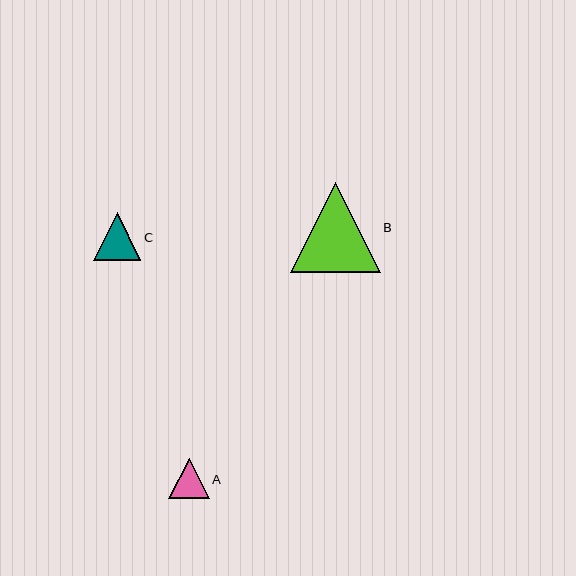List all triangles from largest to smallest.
From largest to smallest: B, C, A.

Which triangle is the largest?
Triangle B is the largest with a size of approximately 90 pixels.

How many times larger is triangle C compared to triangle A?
Triangle C is approximately 1.2 times the size of triangle A.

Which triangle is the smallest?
Triangle A is the smallest with a size of approximately 41 pixels.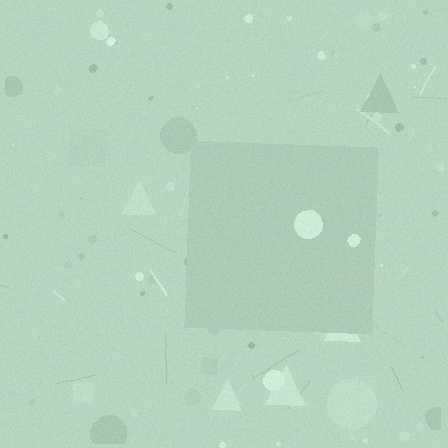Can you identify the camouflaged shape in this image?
The camouflaged shape is a square.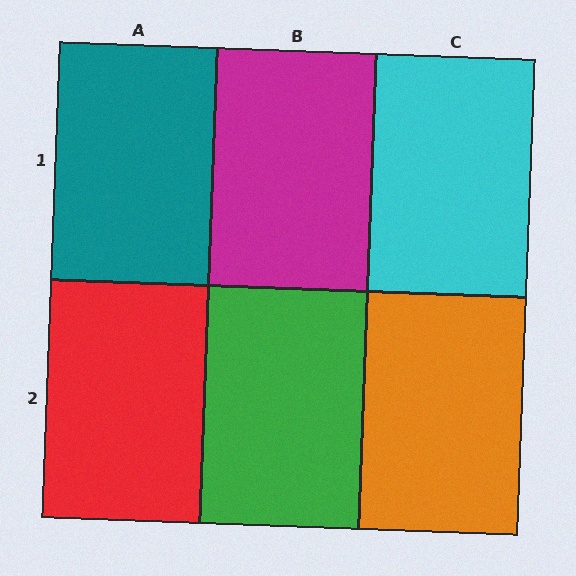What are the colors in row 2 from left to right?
Red, green, orange.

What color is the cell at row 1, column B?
Magenta.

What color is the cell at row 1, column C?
Cyan.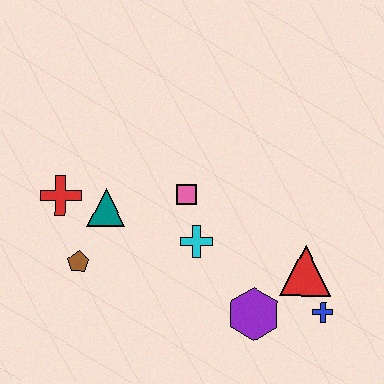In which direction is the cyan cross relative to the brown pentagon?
The cyan cross is to the right of the brown pentagon.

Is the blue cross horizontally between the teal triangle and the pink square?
No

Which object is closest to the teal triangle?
The red cross is closest to the teal triangle.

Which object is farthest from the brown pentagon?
The blue cross is farthest from the brown pentagon.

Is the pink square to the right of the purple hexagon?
No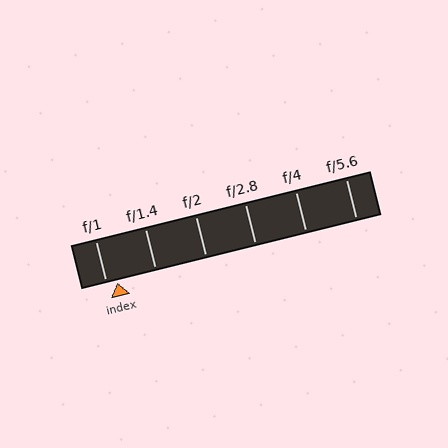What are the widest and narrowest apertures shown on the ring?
The widest aperture shown is f/1 and the narrowest is f/5.6.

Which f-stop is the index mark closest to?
The index mark is closest to f/1.